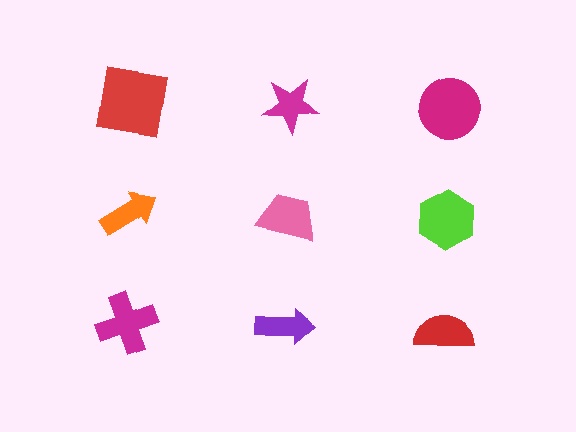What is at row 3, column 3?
A red semicircle.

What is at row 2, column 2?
A pink trapezoid.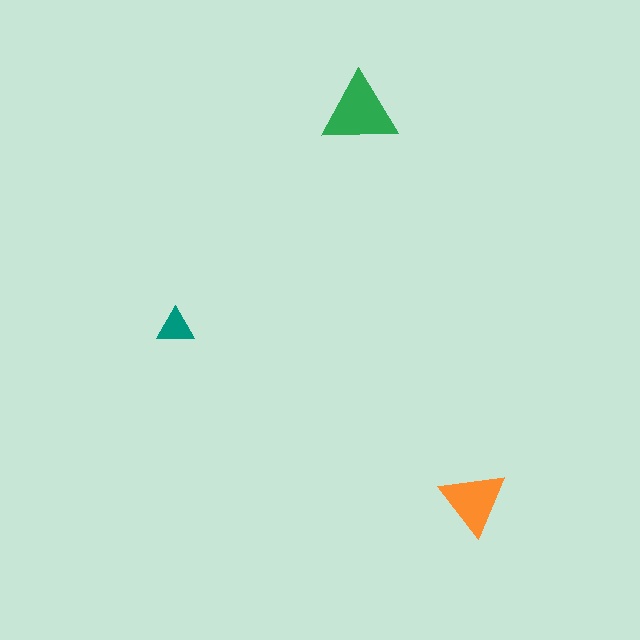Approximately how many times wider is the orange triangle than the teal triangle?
About 2 times wider.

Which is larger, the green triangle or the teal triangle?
The green one.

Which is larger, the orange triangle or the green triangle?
The green one.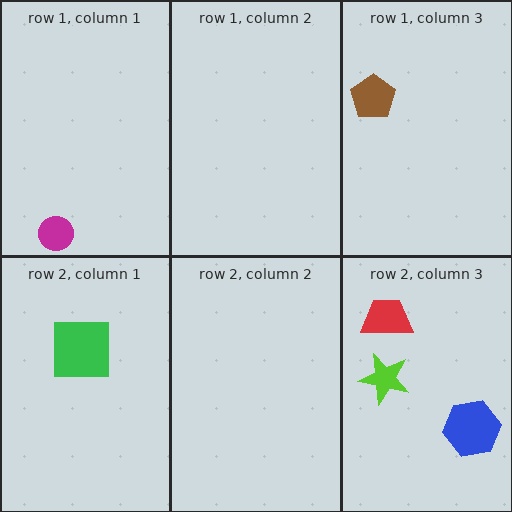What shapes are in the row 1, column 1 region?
The magenta circle.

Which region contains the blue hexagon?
The row 2, column 3 region.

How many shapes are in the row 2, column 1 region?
1.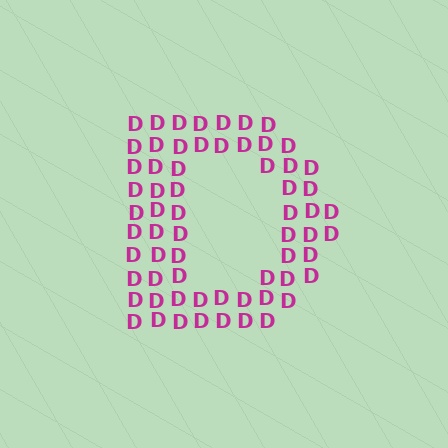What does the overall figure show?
The overall figure shows the letter D.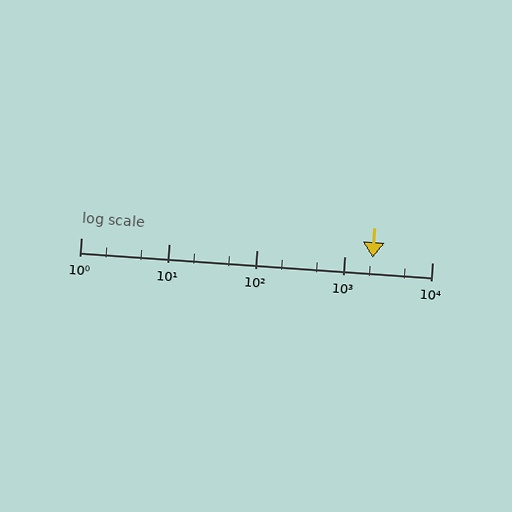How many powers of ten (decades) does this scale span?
The scale spans 4 decades, from 1 to 10000.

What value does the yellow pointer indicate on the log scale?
The pointer indicates approximately 2100.